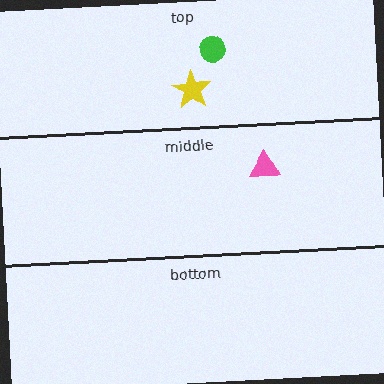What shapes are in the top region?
The yellow star, the green circle.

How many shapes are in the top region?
2.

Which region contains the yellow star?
The top region.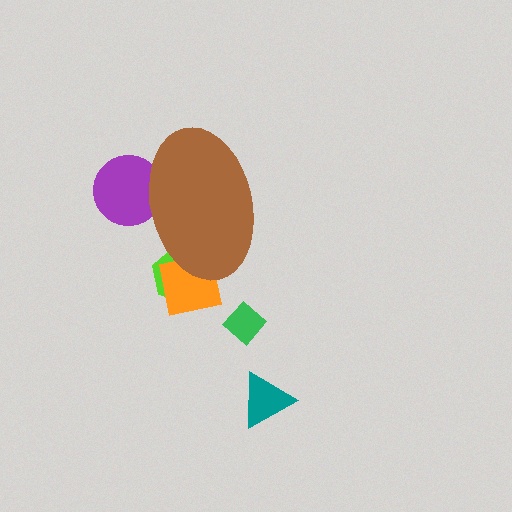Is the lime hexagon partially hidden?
Yes, the lime hexagon is partially hidden behind the brown ellipse.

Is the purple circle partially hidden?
Yes, the purple circle is partially hidden behind the brown ellipse.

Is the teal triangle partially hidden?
No, the teal triangle is fully visible.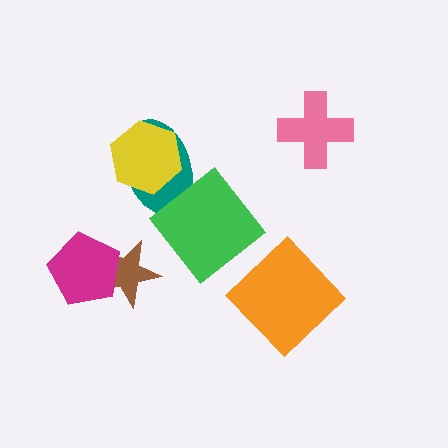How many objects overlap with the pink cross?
0 objects overlap with the pink cross.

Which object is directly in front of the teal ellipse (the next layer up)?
The green diamond is directly in front of the teal ellipse.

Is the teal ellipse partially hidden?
Yes, it is partially covered by another shape.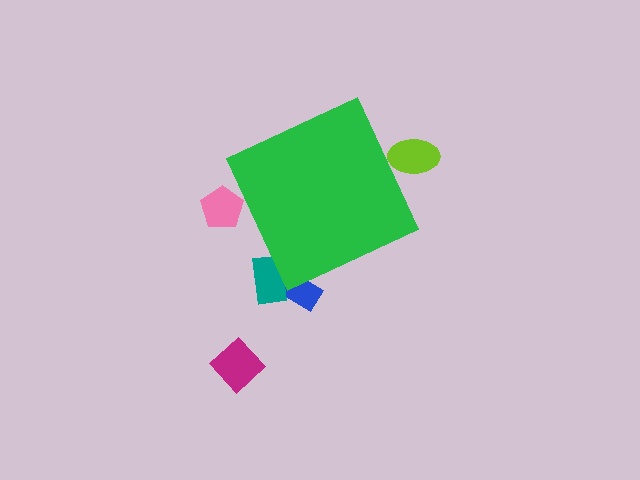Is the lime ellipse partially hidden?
Yes, the lime ellipse is partially hidden behind the green diamond.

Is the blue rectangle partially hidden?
Yes, the blue rectangle is partially hidden behind the green diamond.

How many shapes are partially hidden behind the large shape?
4 shapes are partially hidden.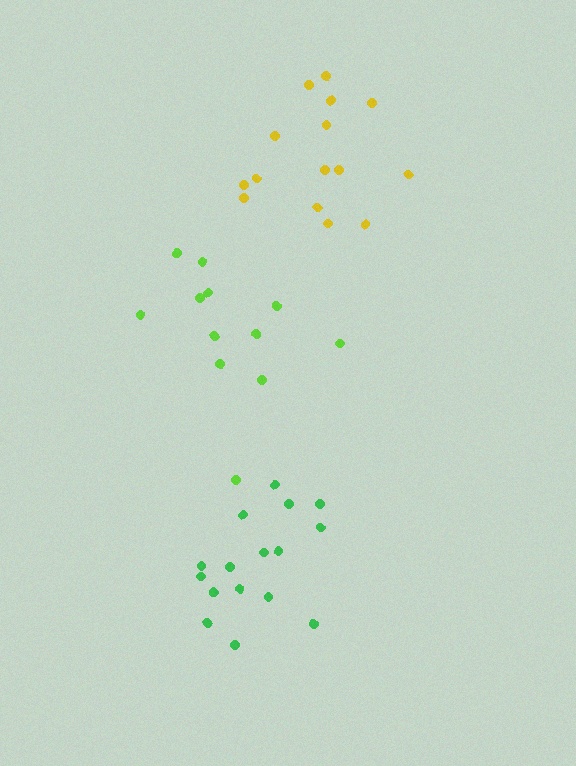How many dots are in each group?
Group 1: 16 dots, Group 2: 15 dots, Group 3: 12 dots (43 total).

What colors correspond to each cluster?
The clusters are colored: green, yellow, lime.